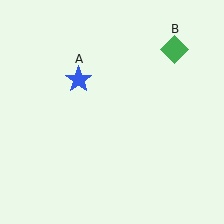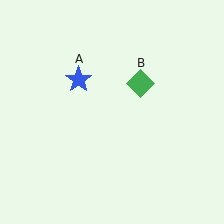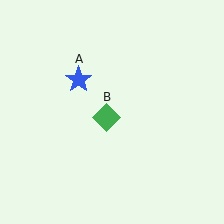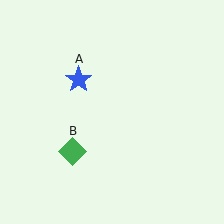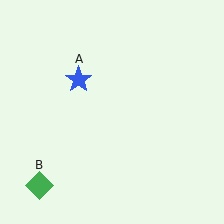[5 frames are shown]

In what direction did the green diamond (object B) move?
The green diamond (object B) moved down and to the left.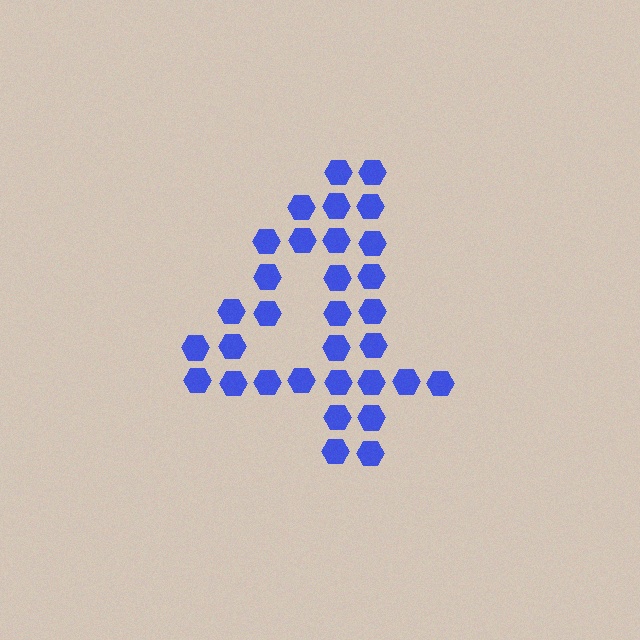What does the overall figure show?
The overall figure shows the digit 4.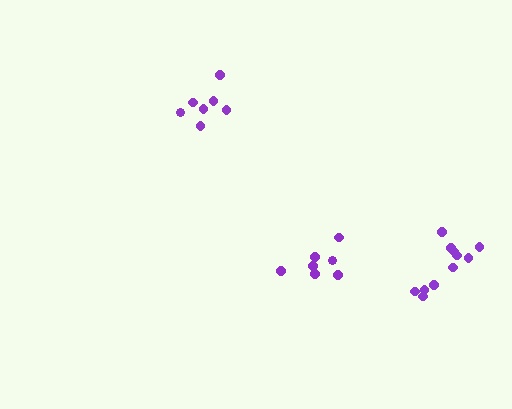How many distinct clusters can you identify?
There are 3 distinct clusters.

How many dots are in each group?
Group 1: 11 dots, Group 2: 8 dots, Group 3: 7 dots (26 total).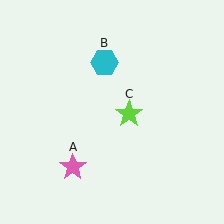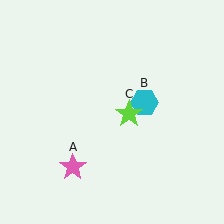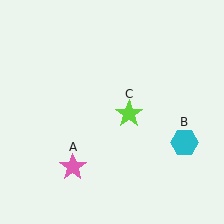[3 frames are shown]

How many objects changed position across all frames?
1 object changed position: cyan hexagon (object B).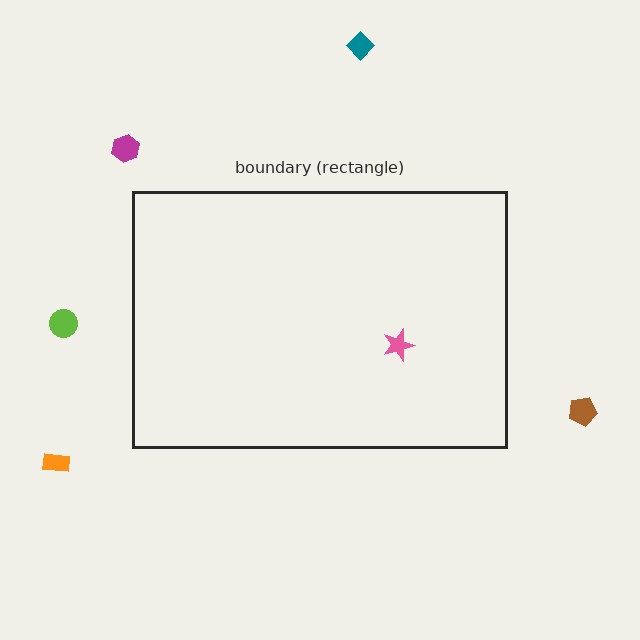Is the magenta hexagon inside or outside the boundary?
Outside.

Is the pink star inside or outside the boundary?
Inside.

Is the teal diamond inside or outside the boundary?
Outside.